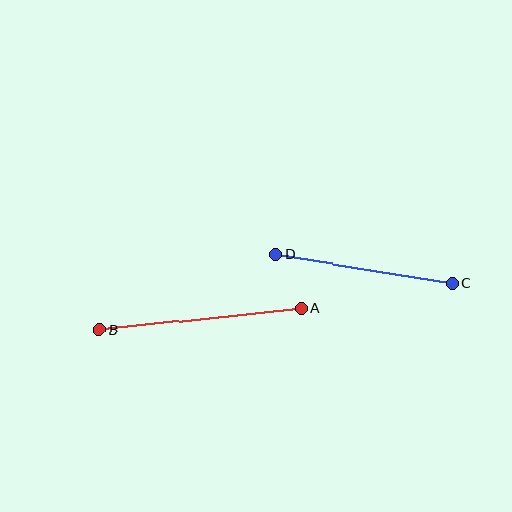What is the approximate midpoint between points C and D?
The midpoint is at approximately (364, 269) pixels.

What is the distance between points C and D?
The distance is approximately 179 pixels.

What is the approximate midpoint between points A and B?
The midpoint is at approximately (200, 319) pixels.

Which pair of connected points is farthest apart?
Points A and B are farthest apart.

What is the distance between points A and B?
The distance is approximately 203 pixels.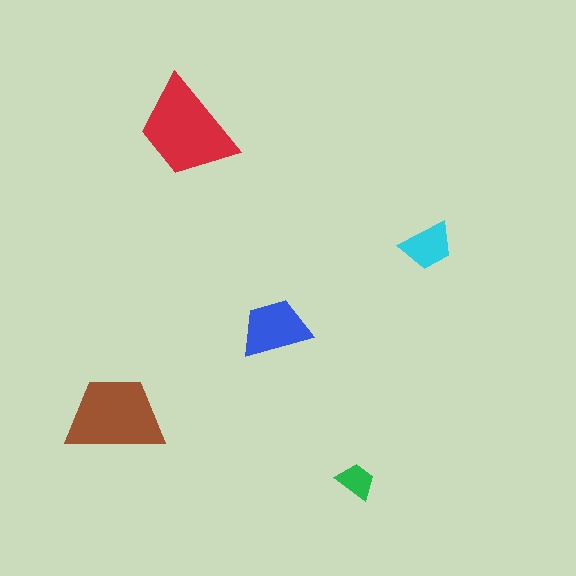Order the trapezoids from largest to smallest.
the red one, the brown one, the blue one, the cyan one, the green one.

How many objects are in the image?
There are 5 objects in the image.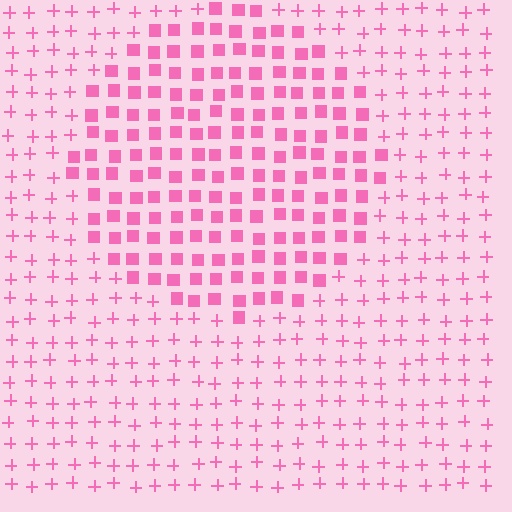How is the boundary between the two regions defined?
The boundary is defined by a change in element shape: squares inside vs. plus signs outside. All elements share the same color and spacing.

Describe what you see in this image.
The image is filled with small pink elements arranged in a uniform grid. A circle-shaped region contains squares, while the surrounding area contains plus signs. The boundary is defined purely by the change in element shape.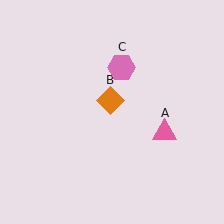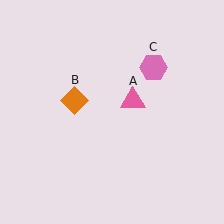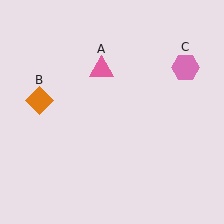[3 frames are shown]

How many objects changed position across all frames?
3 objects changed position: pink triangle (object A), orange diamond (object B), pink hexagon (object C).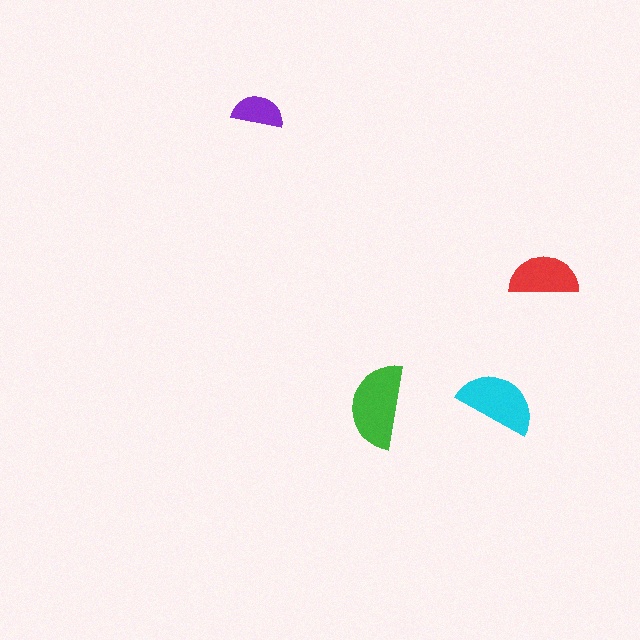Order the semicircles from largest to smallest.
the green one, the cyan one, the red one, the purple one.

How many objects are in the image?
There are 4 objects in the image.